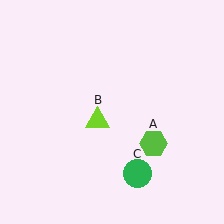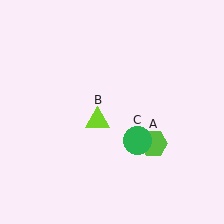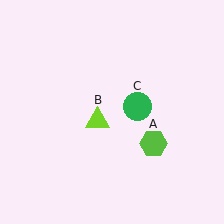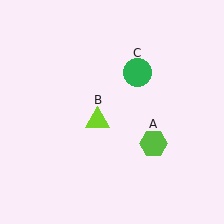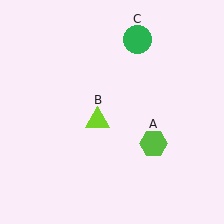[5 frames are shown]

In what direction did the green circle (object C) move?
The green circle (object C) moved up.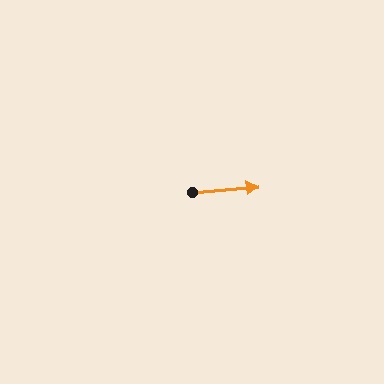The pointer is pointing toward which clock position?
Roughly 3 o'clock.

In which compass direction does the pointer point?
East.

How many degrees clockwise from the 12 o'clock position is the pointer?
Approximately 85 degrees.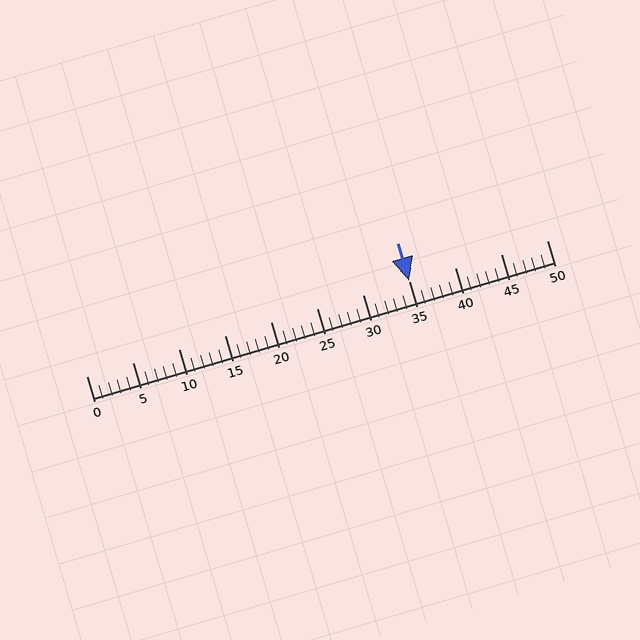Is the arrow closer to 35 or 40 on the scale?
The arrow is closer to 35.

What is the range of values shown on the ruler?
The ruler shows values from 0 to 50.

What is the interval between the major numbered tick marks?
The major tick marks are spaced 5 units apart.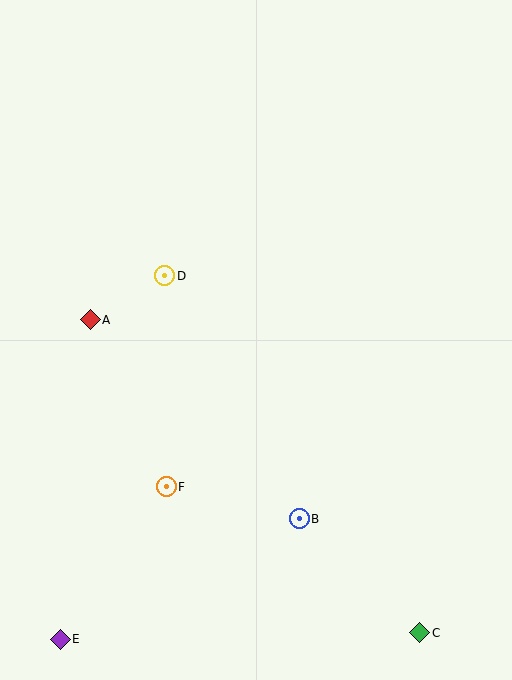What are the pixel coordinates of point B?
Point B is at (299, 519).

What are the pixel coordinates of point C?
Point C is at (420, 633).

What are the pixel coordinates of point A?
Point A is at (90, 320).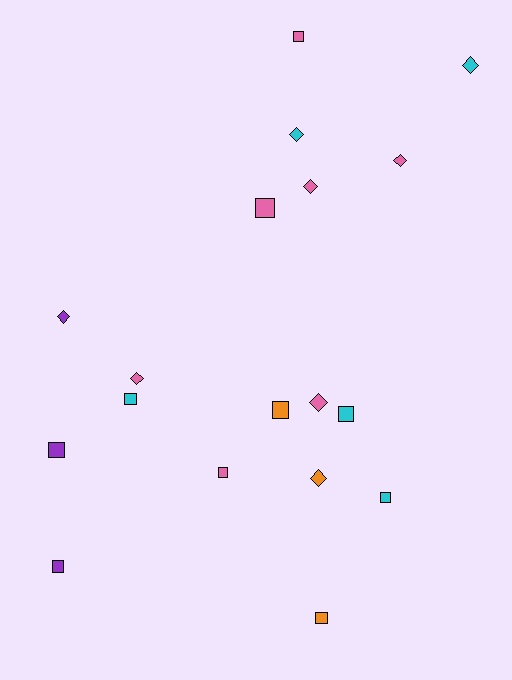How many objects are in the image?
There are 18 objects.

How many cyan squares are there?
There are 3 cyan squares.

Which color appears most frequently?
Pink, with 7 objects.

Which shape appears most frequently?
Square, with 10 objects.